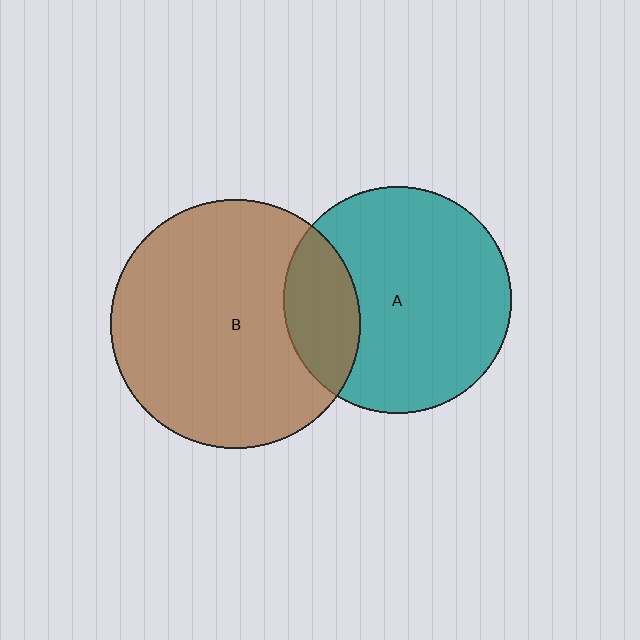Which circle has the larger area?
Circle B (brown).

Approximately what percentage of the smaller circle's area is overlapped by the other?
Approximately 20%.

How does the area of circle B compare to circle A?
Approximately 1.2 times.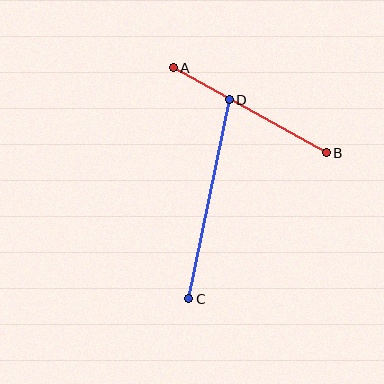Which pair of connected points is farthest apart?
Points C and D are farthest apart.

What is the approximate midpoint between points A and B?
The midpoint is at approximately (250, 110) pixels.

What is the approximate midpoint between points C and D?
The midpoint is at approximately (209, 199) pixels.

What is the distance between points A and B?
The distance is approximately 175 pixels.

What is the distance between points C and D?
The distance is approximately 203 pixels.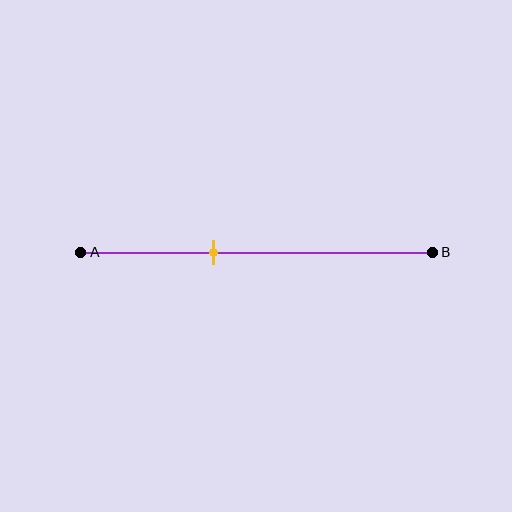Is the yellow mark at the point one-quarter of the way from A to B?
No, the mark is at about 40% from A, not at the 25% one-quarter point.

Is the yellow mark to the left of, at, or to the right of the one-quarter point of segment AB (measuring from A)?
The yellow mark is to the right of the one-quarter point of segment AB.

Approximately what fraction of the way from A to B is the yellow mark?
The yellow mark is approximately 40% of the way from A to B.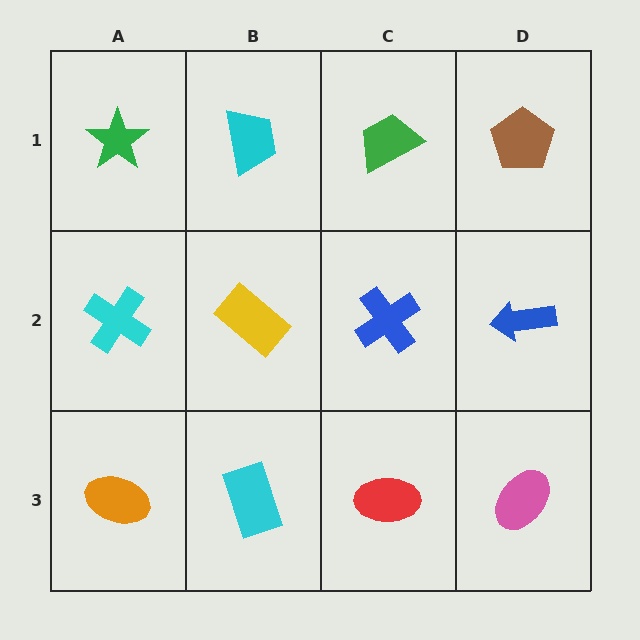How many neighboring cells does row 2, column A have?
3.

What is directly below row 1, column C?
A blue cross.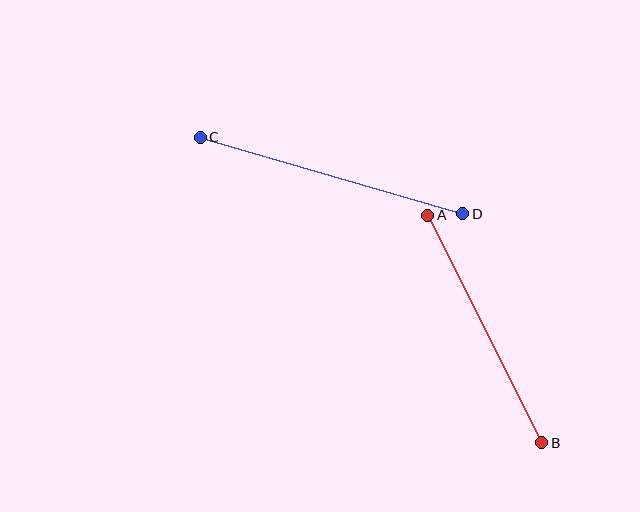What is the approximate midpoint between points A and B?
The midpoint is at approximately (485, 329) pixels.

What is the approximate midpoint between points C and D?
The midpoint is at approximately (331, 176) pixels.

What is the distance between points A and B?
The distance is approximately 255 pixels.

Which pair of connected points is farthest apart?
Points C and D are farthest apart.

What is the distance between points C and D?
The distance is approximately 274 pixels.